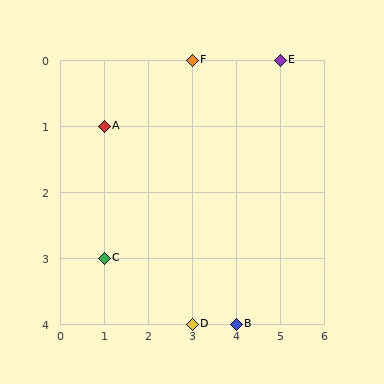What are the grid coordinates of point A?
Point A is at grid coordinates (1, 1).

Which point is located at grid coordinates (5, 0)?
Point E is at (5, 0).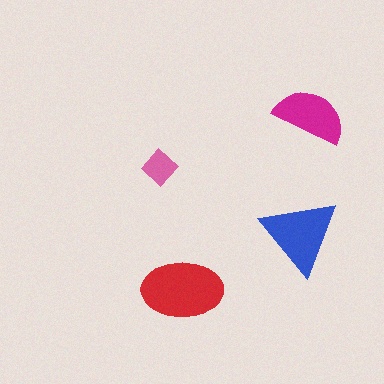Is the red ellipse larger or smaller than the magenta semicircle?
Larger.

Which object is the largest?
The red ellipse.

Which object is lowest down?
The red ellipse is bottommost.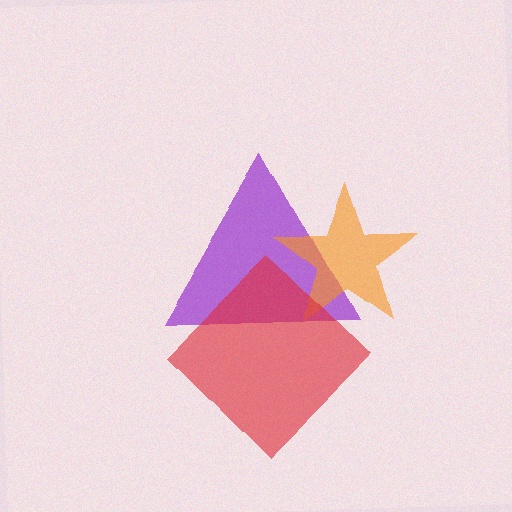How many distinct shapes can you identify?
There are 3 distinct shapes: a purple triangle, an orange star, a red diamond.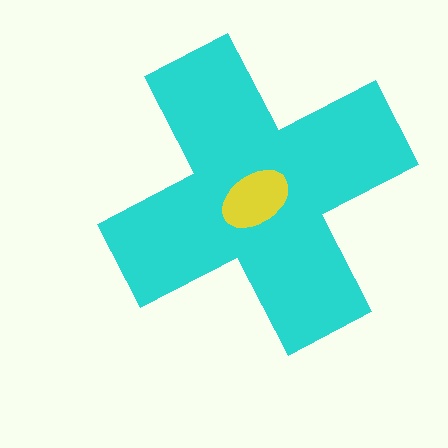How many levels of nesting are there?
2.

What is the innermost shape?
The yellow ellipse.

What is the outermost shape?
The cyan cross.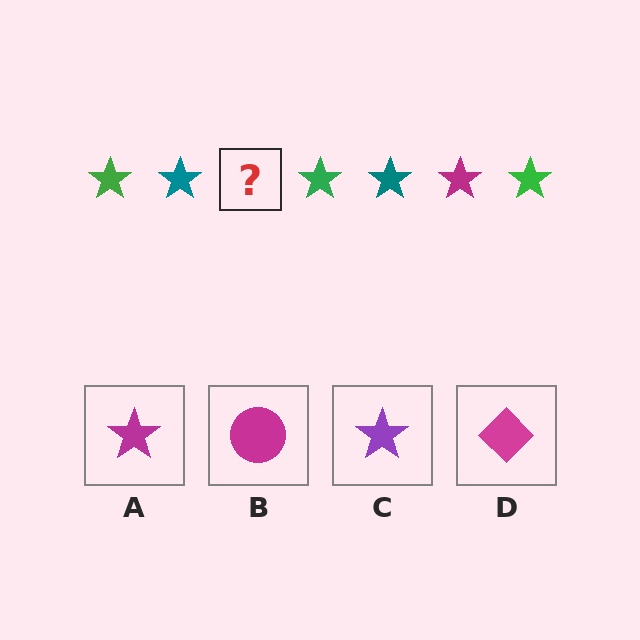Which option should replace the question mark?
Option A.